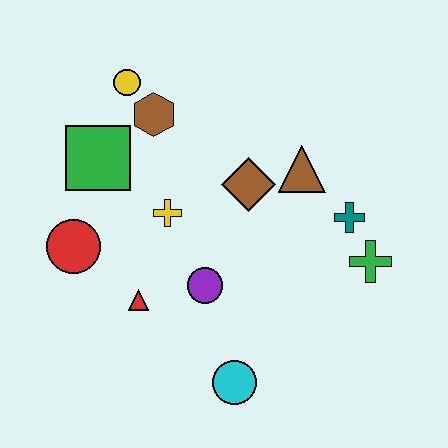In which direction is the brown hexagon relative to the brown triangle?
The brown hexagon is to the left of the brown triangle.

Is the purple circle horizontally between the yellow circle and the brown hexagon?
No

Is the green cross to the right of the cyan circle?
Yes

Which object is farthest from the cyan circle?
The yellow circle is farthest from the cyan circle.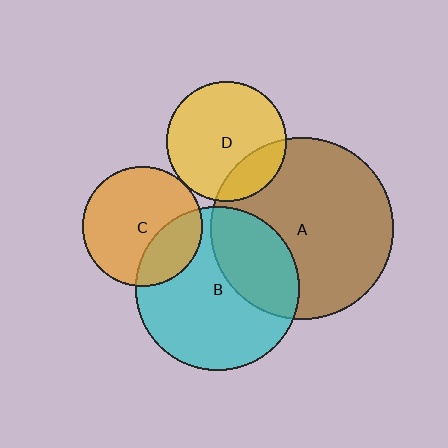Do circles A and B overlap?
Yes.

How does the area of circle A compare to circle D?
Approximately 2.3 times.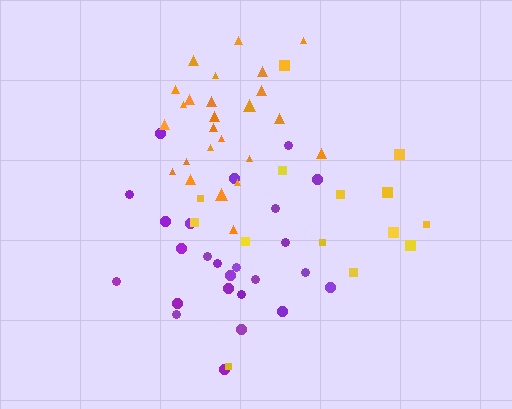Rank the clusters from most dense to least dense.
orange, purple, yellow.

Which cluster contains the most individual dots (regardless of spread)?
Purple (25).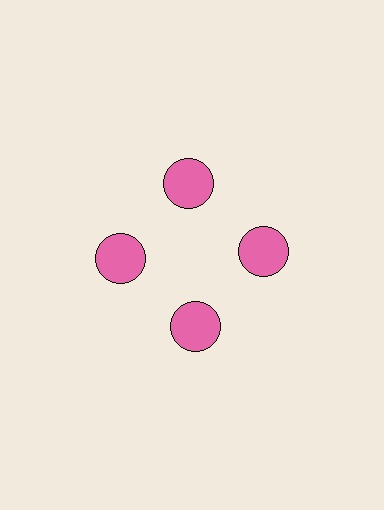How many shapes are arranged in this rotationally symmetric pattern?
There are 4 shapes, arranged in 4 groups of 1.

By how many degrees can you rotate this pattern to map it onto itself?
The pattern maps onto itself every 90 degrees of rotation.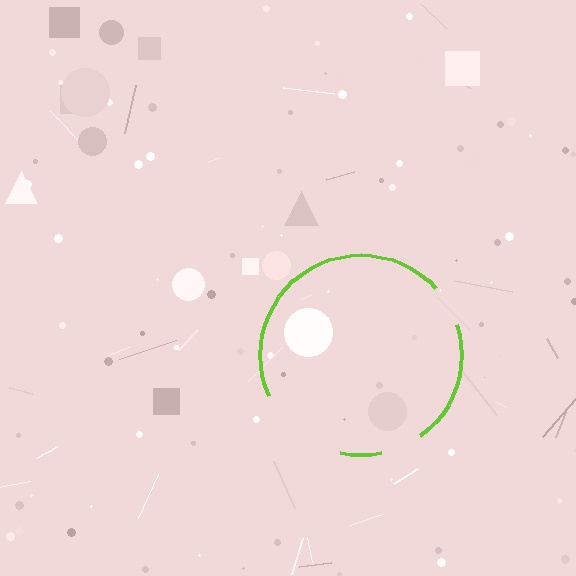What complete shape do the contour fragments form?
The contour fragments form a circle.